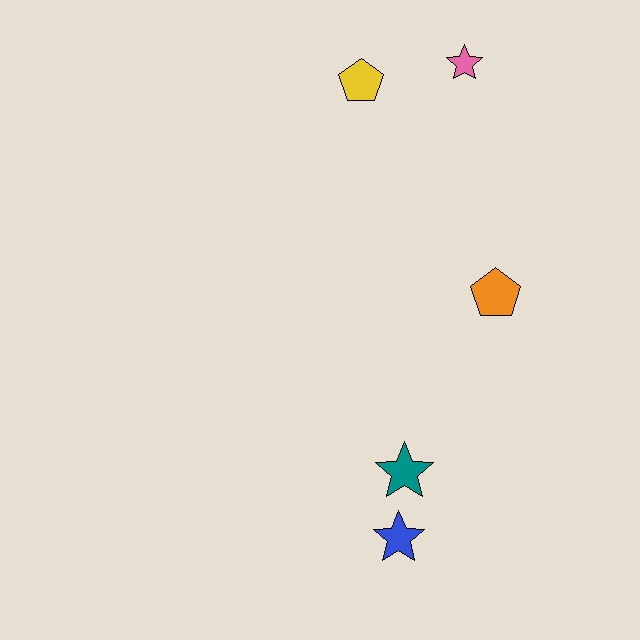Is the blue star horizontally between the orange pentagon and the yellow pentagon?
Yes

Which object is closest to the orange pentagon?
The teal star is closest to the orange pentagon.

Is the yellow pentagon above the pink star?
No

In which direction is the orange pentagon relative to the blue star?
The orange pentagon is above the blue star.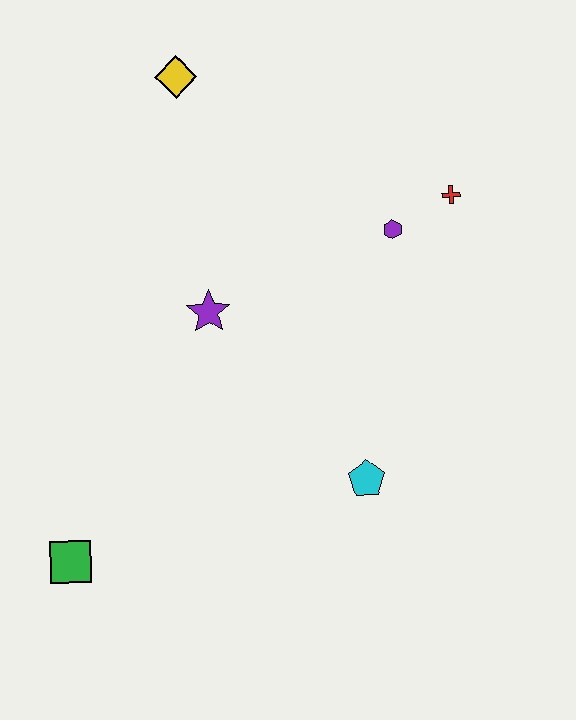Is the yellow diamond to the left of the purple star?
Yes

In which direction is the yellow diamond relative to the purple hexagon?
The yellow diamond is to the left of the purple hexagon.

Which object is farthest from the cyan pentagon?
The yellow diamond is farthest from the cyan pentagon.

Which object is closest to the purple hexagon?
The red cross is closest to the purple hexagon.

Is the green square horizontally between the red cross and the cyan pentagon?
No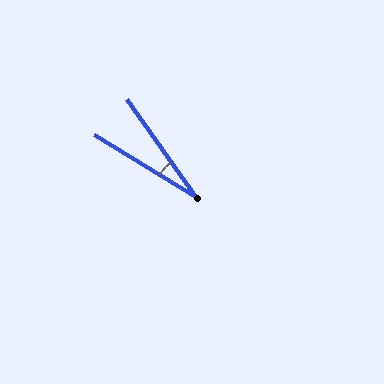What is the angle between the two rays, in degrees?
Approximately 23 degrees.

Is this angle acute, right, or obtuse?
It is acute.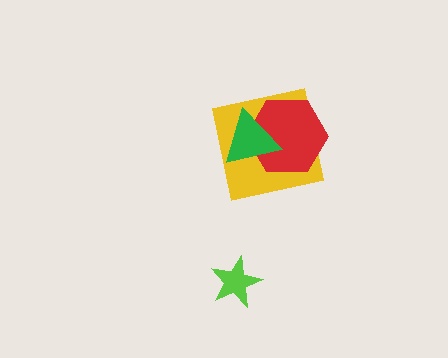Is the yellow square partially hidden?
Yes, it is partially covered by another shape.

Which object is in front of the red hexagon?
The green triangle is in front of the red hexagon.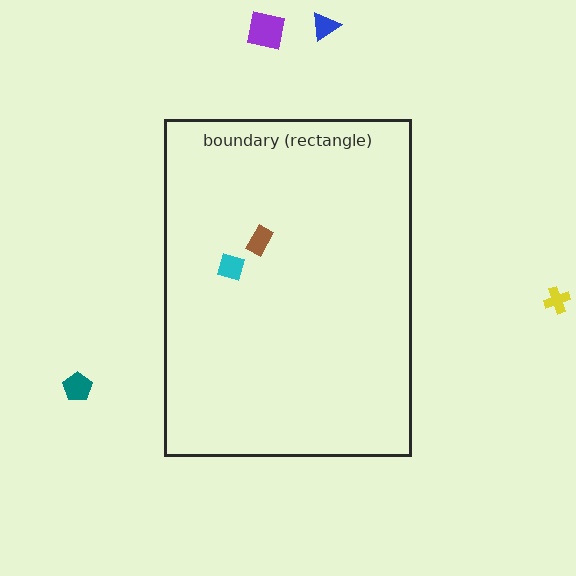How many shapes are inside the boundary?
2 inside, 4 outside.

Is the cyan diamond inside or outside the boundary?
Inside.